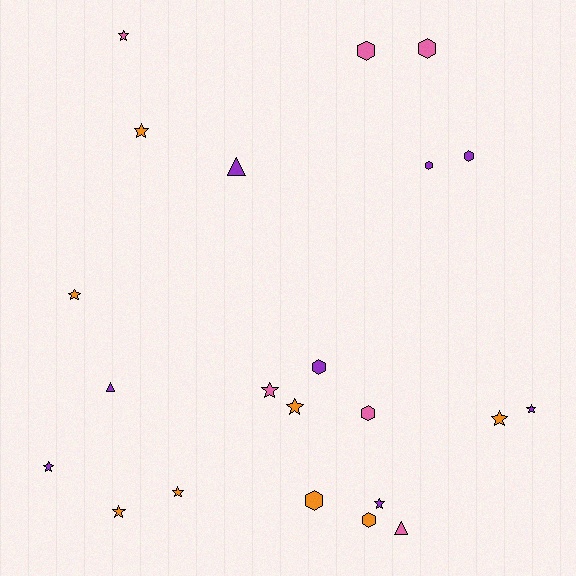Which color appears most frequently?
Orange, with 8 objects.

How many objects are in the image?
There are 22 objects.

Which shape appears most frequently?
Star, with 11 objects.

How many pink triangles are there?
There is 1 pink triangle.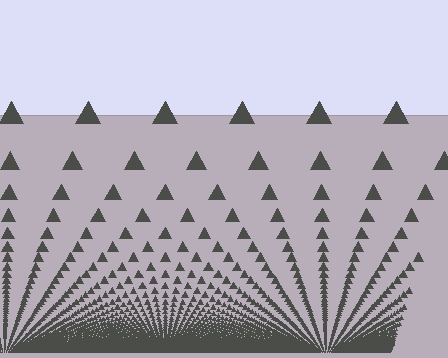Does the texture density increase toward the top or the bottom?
Density increases toward the bottom.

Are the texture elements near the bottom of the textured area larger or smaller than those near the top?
Smaller. The gradient is inverted — elements near the bottom are smaller and denser.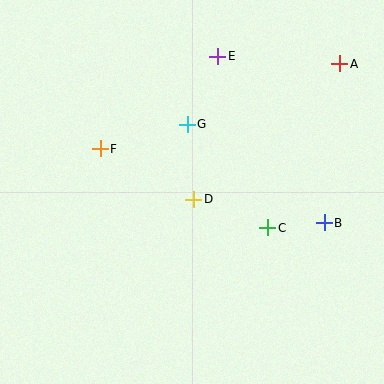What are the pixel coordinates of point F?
Point F is at (100, 149).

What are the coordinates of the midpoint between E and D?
The midpoint between E and D is at (206, 128).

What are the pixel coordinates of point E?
Point E is at (218, 56).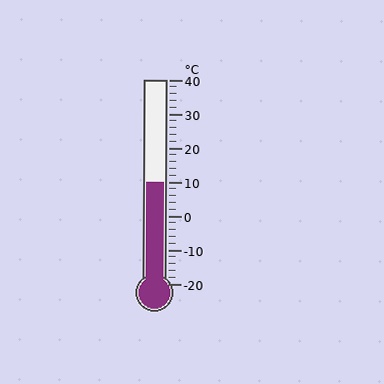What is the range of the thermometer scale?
The thermometer scale ranges from -20°C to 40°C.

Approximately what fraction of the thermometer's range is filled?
The thermometer is filled to approximately 50% of its range.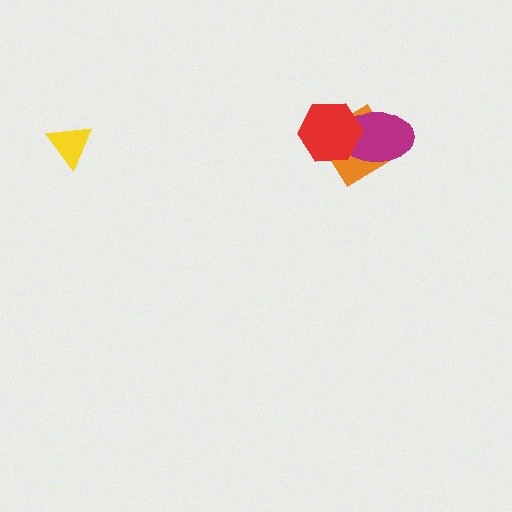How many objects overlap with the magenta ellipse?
2 objects overlap with the magenta ellipse.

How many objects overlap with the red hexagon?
2 objects overlap with the red hexagon.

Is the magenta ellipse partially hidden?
Yes, it is partially covered by another shape.